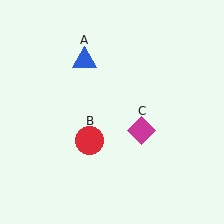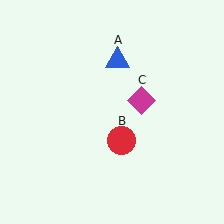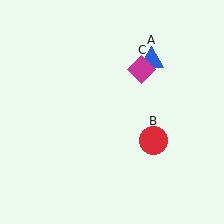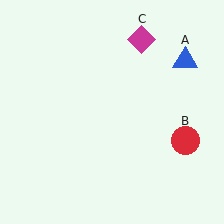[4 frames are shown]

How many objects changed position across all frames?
3 objects changed position: blue triangle (object A), red circle (object B), magenta diamond (object C).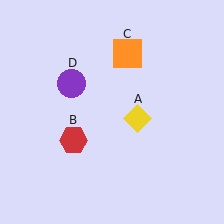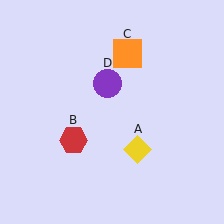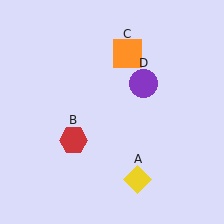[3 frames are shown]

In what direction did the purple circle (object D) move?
The purple circle (object D) moved right.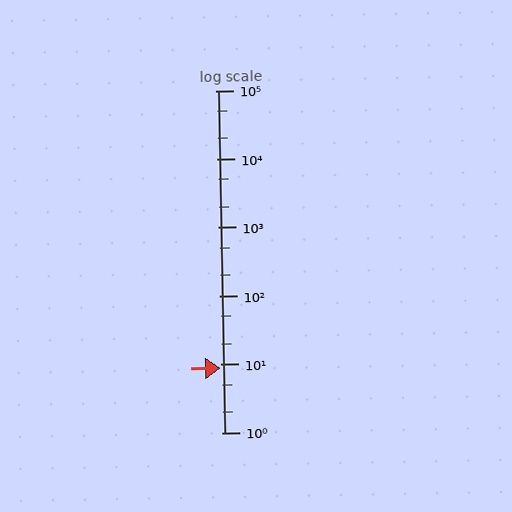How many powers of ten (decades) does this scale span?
The scale spans 5 decades, from 1 to 100000.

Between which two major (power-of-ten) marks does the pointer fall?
The pointer is between 1 and 10.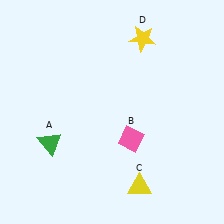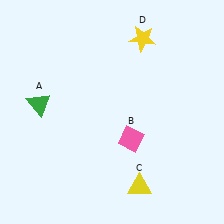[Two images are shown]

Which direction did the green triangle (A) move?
The green triangle (A) moved up.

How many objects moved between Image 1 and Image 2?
1 object moved between the two images.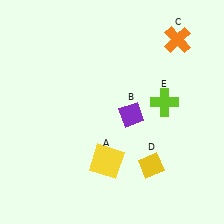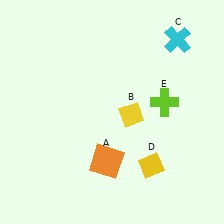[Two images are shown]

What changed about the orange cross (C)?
In Image 1, C is orange. In Image 2, it changed to cyan.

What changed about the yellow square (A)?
In Image 1, A is yellow. In Image 2, it changed to orange.